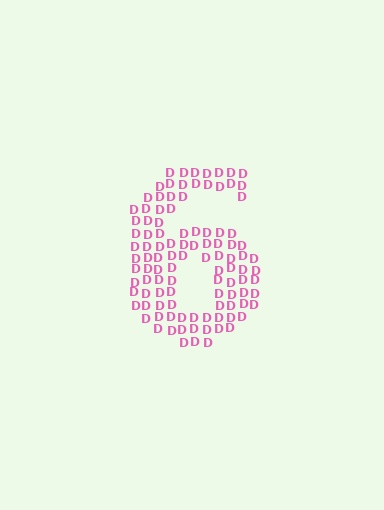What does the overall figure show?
The overall figure shows the digit 6.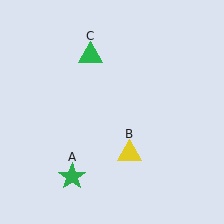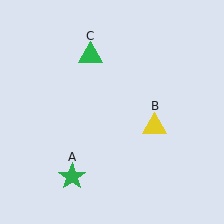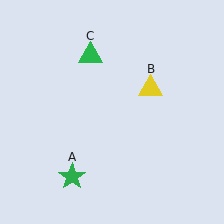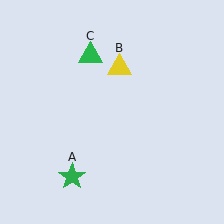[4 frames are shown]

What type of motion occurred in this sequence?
The yellow triangle (object B) rotated counterclockwise around the center of the scene.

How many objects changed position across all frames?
1 object changed position: yellow triangle (object B).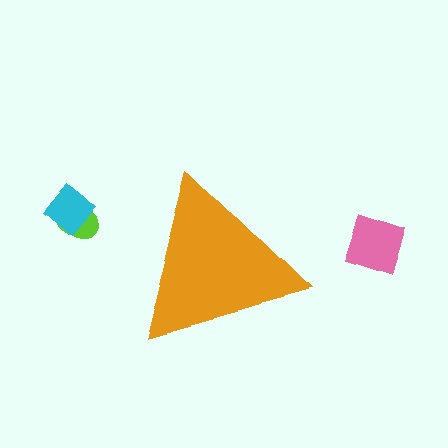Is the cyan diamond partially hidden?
No, the cyan diamond is fully visible.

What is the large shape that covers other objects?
An orange triangle.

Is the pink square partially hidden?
No, the pink square is fully visible.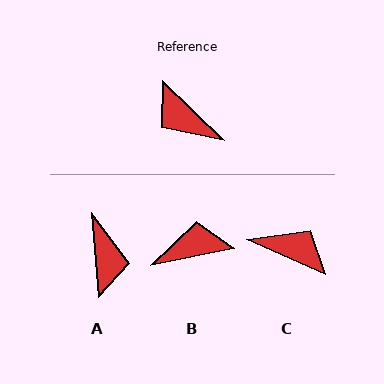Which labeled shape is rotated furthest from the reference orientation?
C, about 160 degrees away.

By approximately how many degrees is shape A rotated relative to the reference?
Approximately 138 degrees counter-clockwise.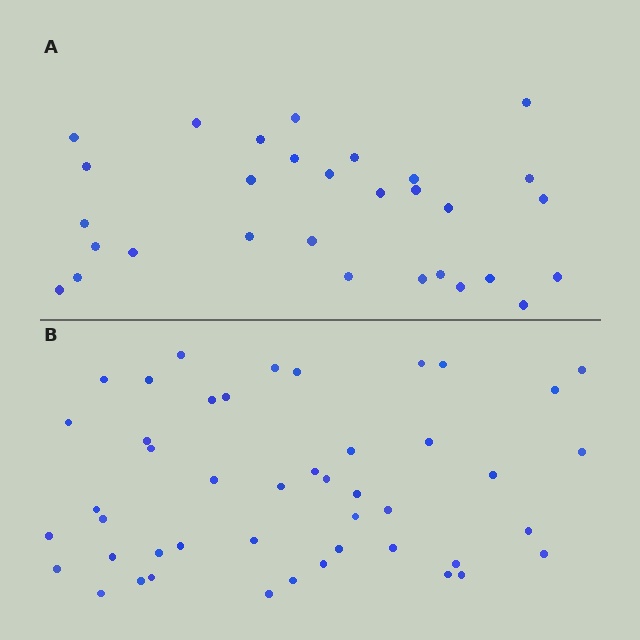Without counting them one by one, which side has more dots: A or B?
Region B (the bottom region) has more dots.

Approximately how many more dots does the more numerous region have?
Region B has approximately 15 more dots than region A.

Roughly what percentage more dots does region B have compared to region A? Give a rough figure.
About 55% more.